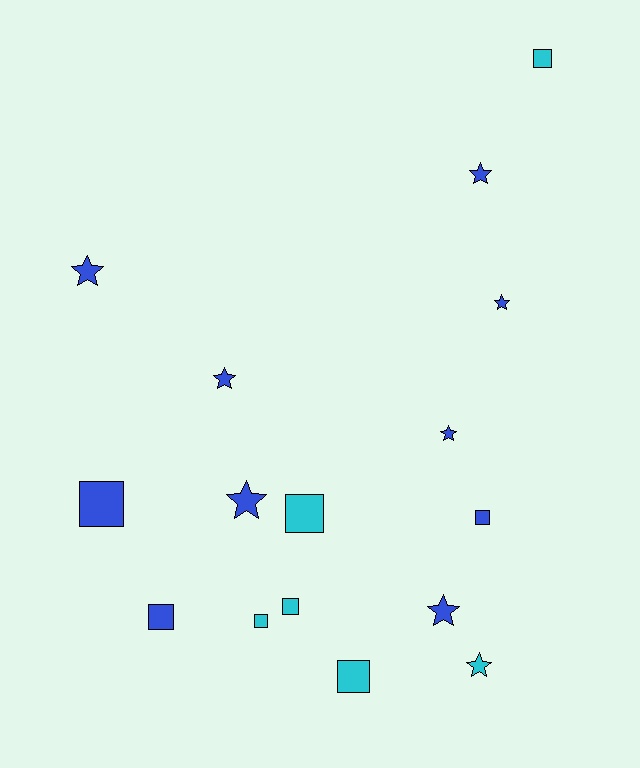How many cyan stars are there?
There is 1 cyan star.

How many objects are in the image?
There are 16 objects.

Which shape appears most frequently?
Square, with 8 objects.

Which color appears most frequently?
Blue, with 10 objects.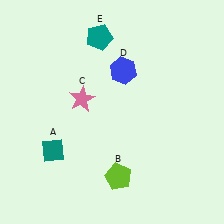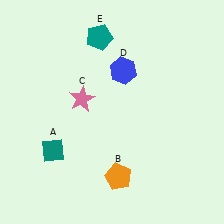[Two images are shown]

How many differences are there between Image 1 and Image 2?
There is 1 difference between the two images.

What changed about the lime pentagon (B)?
In Image 1, B is lime. In Image 2, it changed to orange.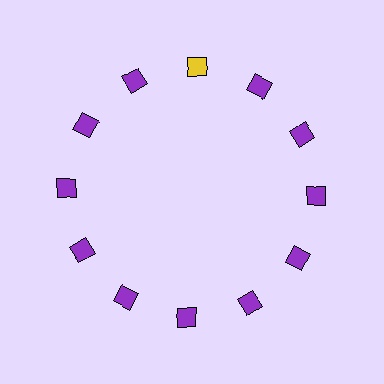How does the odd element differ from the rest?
It has a different color: yellow instead of purple.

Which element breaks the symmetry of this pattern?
The yellow square at roughly the 12 o'clock position breaks the symmetry. All other shapes are purple squares.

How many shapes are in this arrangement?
There are 12 shapes arranged in a ring pattern.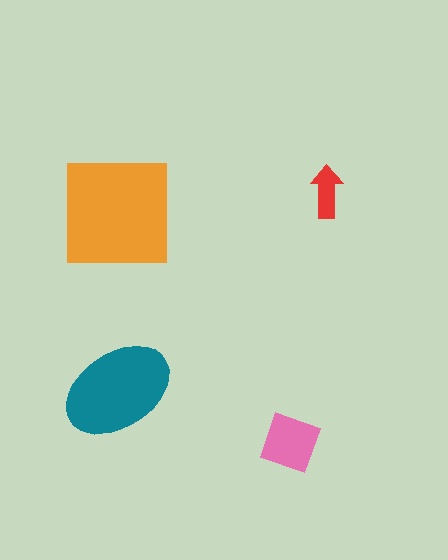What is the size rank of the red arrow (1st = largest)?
4th.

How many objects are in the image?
There are 4 objects in the image.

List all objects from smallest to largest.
The red arrow, the pink diamond, the teal ellipse, the orange square.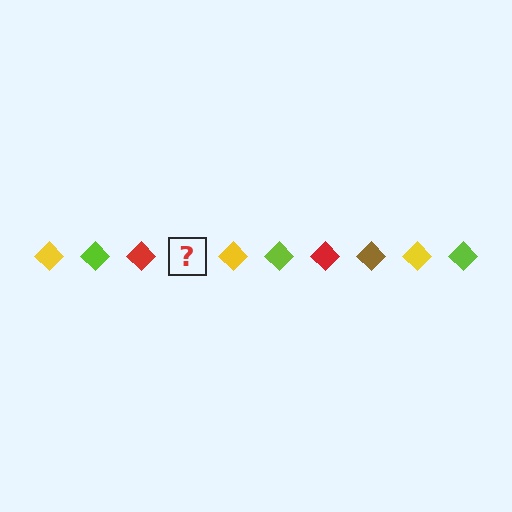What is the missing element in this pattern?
The missing element is a brown diamond.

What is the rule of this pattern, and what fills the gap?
The rule is that the pattern cycles through yellow, lime, red, brown diamonds. The gap should be filled with a brown diamond.